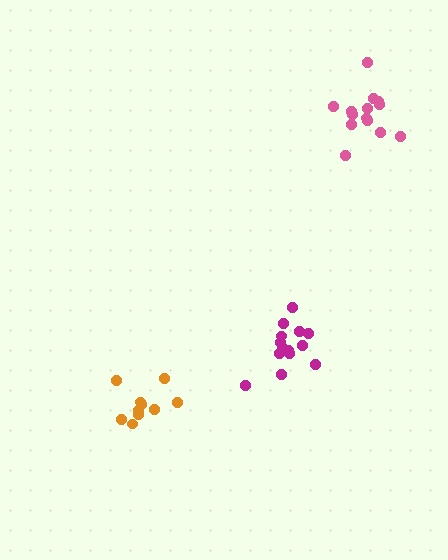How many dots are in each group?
Group 1: 14 dots, Group 2: 14 dots, Group 3: 11 dots (39 total).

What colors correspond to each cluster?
The clusters are colored: magenta, pink, orange.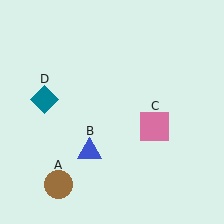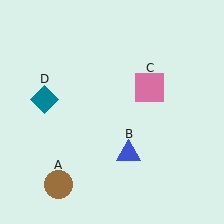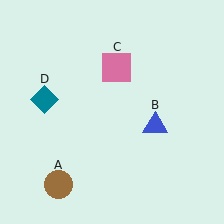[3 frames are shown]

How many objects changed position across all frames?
2 objects changed position: blue triangle (object B), pink square (object C).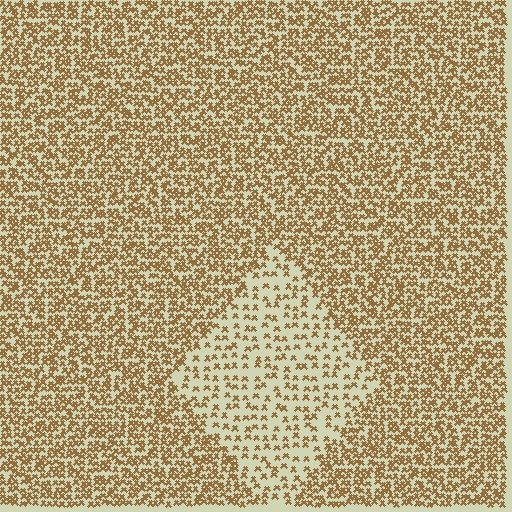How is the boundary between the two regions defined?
The boundary is defined by a change in element density (approximately 2.3x ratio). All elements are the same color, size, and shape.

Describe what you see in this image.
The image contains small brown elements arranged at two different densities. A diamond-shaped region is visible where the elements are less densely packed than the surrounding area.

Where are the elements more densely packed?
The elements are more densely packed outside the diamond boundary.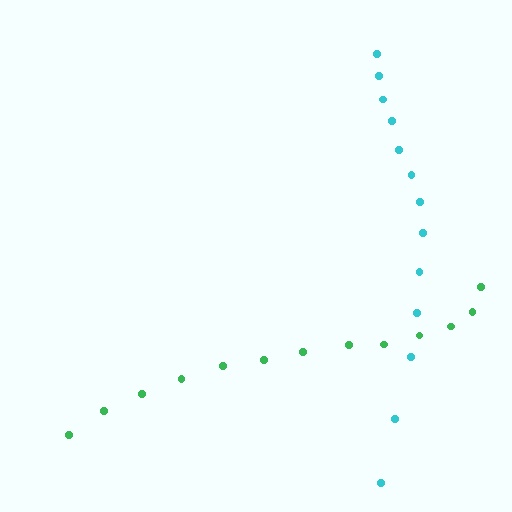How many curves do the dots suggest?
There are 2 distinct paths.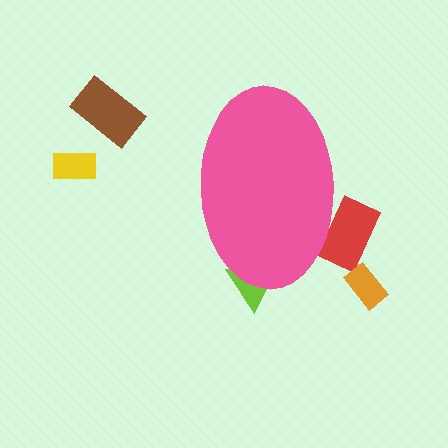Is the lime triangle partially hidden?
Yes, the lime triangle is partially hidden behind the pink ellipse.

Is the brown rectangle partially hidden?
No, the brown rectangle is fully visible.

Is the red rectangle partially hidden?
Yes, the red rectangle is partially hidden behind the pink ellipse.